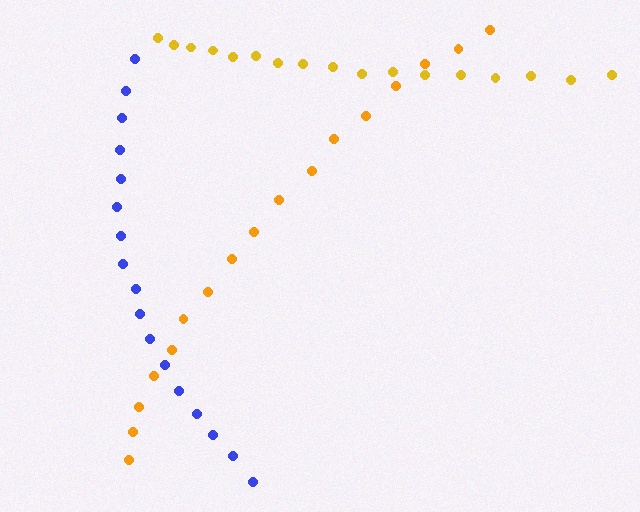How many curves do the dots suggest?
There are 3 distinct paths.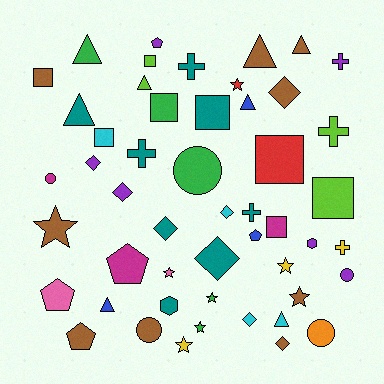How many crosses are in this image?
There are 6 crosses.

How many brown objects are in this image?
There are 9 brown objects.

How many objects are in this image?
There are 50 objects.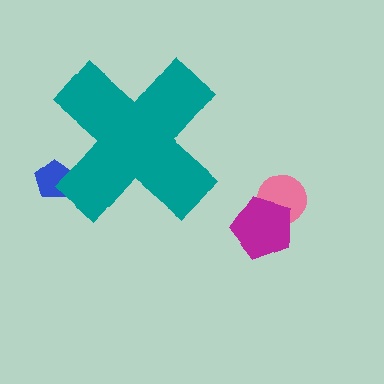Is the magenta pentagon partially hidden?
No, the magenta pentagon is fully visible.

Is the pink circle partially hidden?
No, the pink circle is fully visible.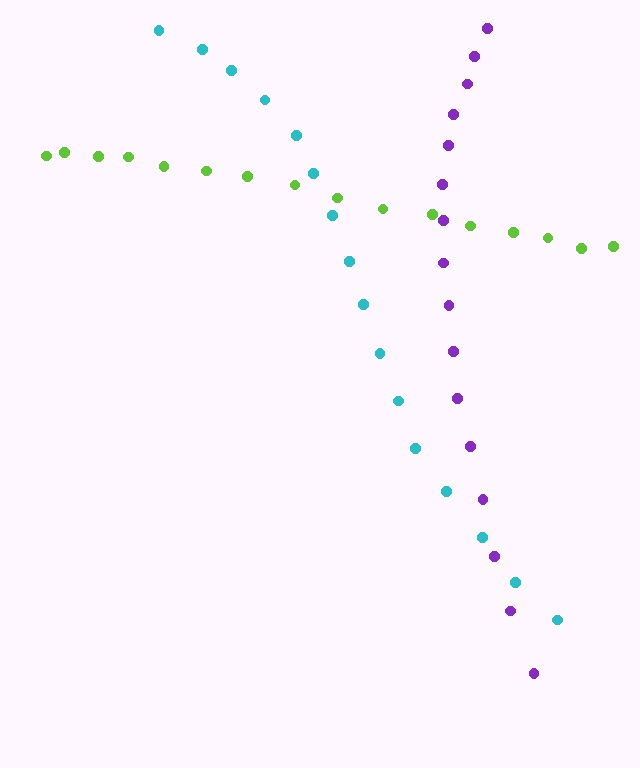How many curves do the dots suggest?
There are 3 distinct paths.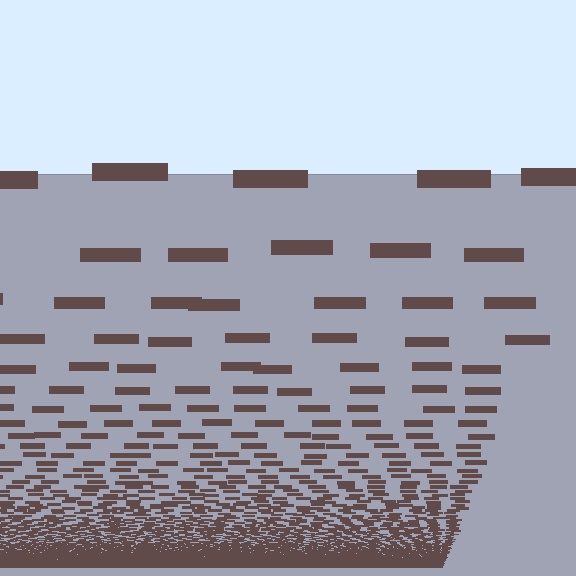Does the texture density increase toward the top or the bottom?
Density increases toward the bottom.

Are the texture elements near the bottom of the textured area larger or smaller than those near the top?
Smaller. The gradient is inverted — elements near the bottom are smaller and denser.